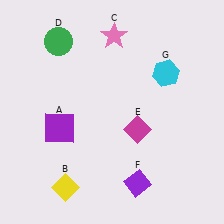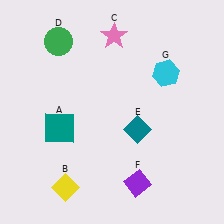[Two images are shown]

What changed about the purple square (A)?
In Image 1, A is purple. In Image 2, it changed to teal.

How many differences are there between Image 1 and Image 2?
There are 2 differences between the two images.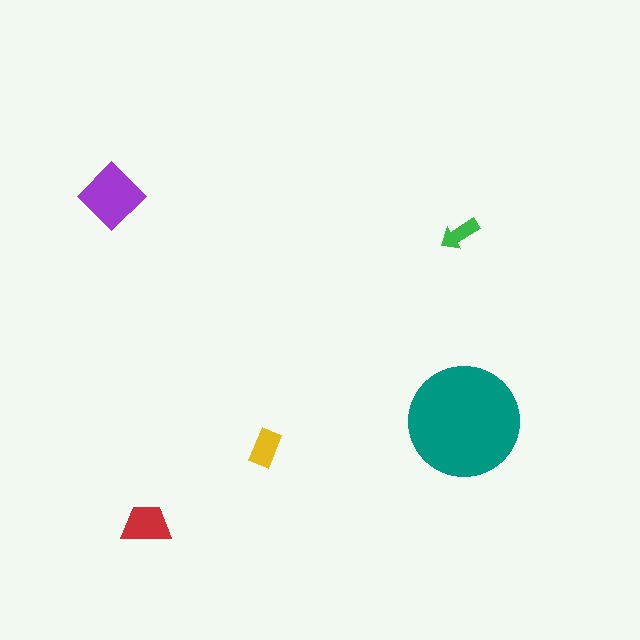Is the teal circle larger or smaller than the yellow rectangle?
Larger.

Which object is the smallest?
The green arrow.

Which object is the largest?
The teal circle.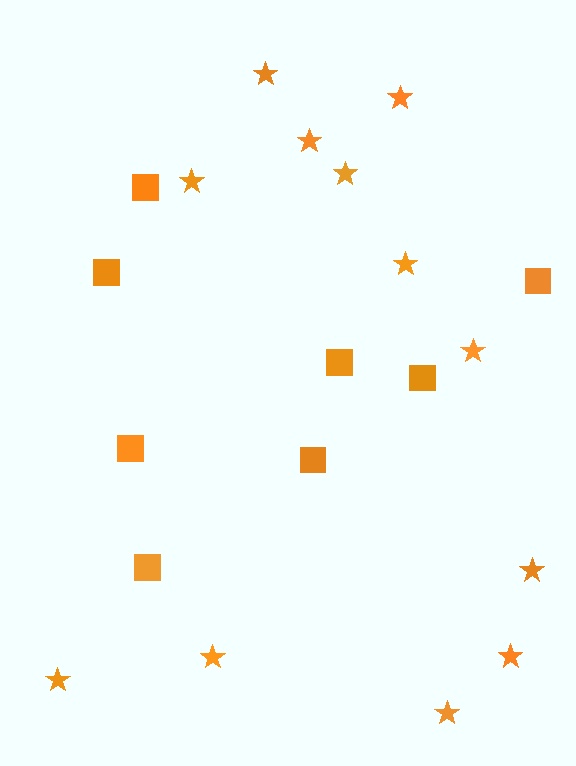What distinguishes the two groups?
There are 2 groups: one group of squares (8) and one group of stars (12).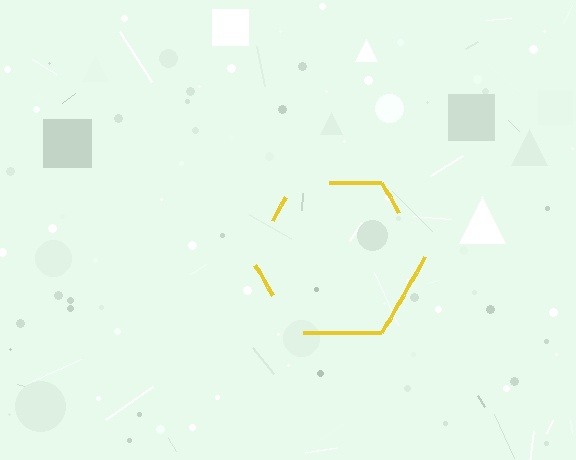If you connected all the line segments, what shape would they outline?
They would outline a hexagon.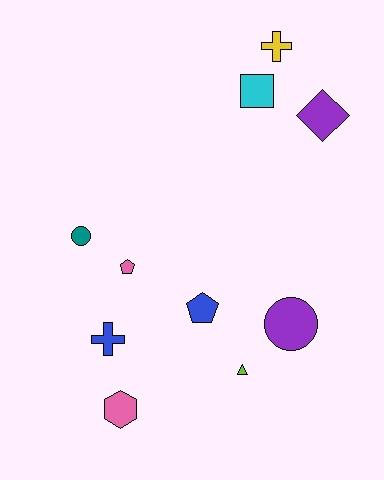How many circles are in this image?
There are 2 circles.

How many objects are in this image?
There are 10 objects.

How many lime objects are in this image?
There is 1 lime object.